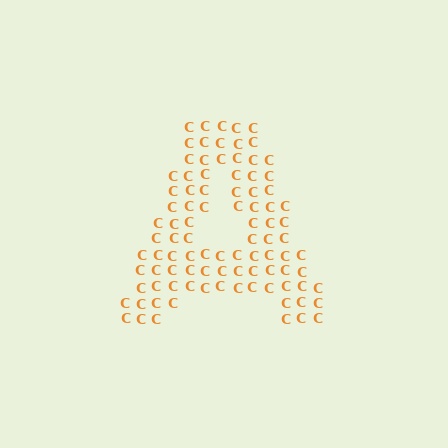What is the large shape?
The large shape is the letter A.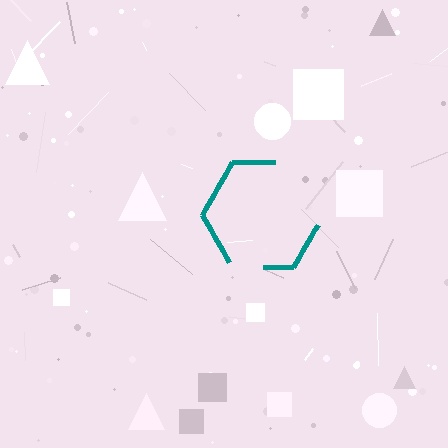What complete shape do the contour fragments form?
The contour fragments form a hexagon.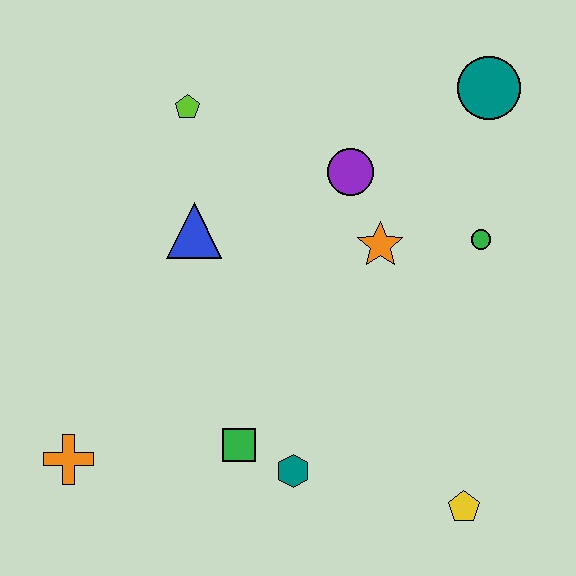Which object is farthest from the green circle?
The orange cross is farthest from the green circle.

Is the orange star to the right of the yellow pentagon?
No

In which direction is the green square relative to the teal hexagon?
The green square is to the left of the teal hexagon.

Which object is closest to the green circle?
The orange star is closest to the green circle.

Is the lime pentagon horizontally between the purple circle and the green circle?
No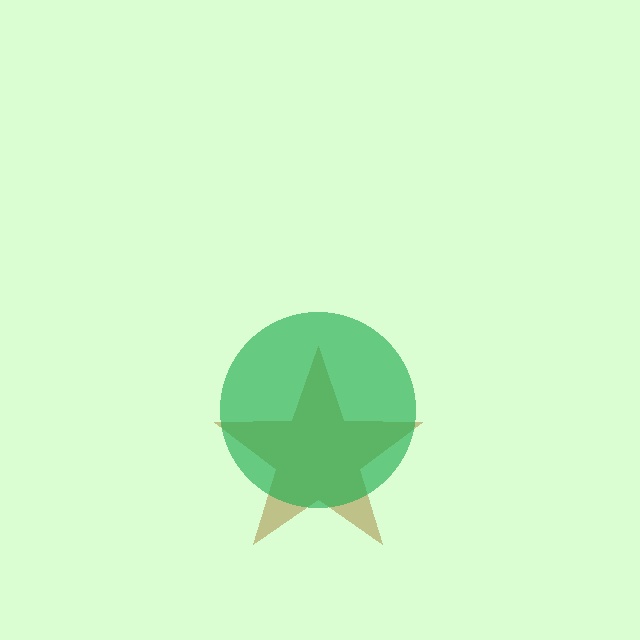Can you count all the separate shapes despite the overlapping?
Yes, there are 2 separate shapes.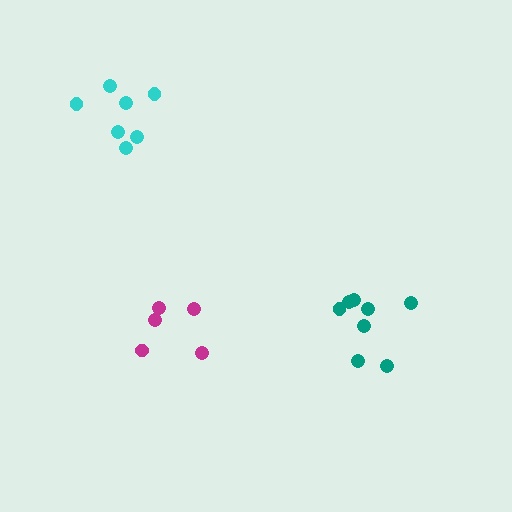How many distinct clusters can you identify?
There are 3 distinct clusters.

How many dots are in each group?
Group 1: 8 dots, Group 2: 5 dots, Group 3: 7 dots (20 total).